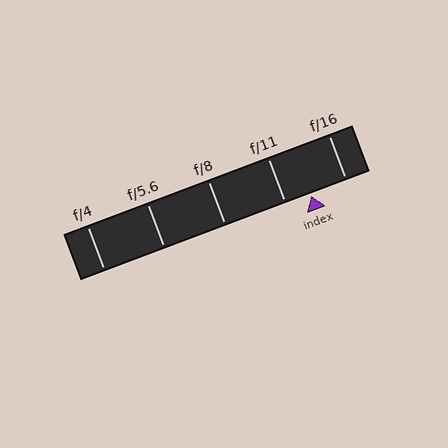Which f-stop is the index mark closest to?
The index mark is closest to f/11.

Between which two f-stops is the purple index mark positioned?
The index mark is between f/11 and f/16.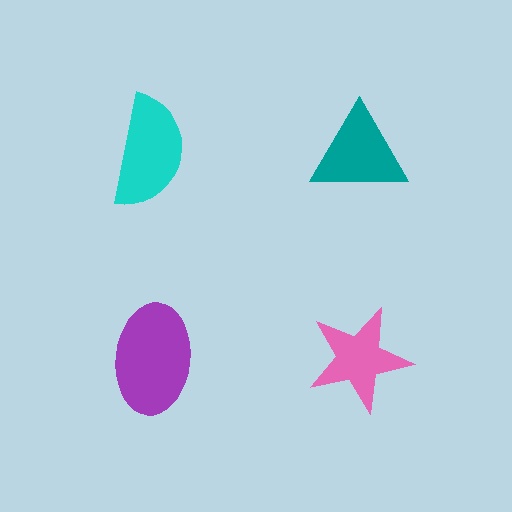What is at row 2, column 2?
A pink star.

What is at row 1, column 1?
A cyan semicircle.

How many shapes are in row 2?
2 shapes.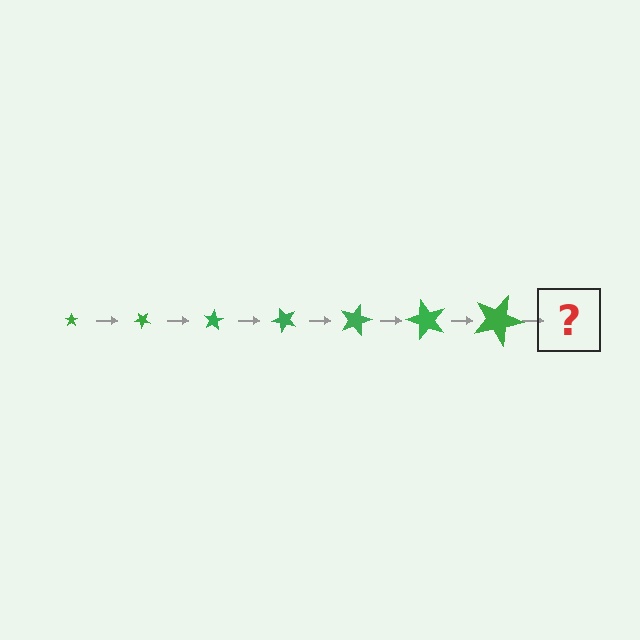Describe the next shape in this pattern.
It should be a star, larger than the previous one and rotated 280 degrees from the start.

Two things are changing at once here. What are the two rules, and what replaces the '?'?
The two rules are that the star grows larger each step and it rotates 40 degrees each step. The '?' should be a star, larger than the previous one and rotated 280 degrees from the start.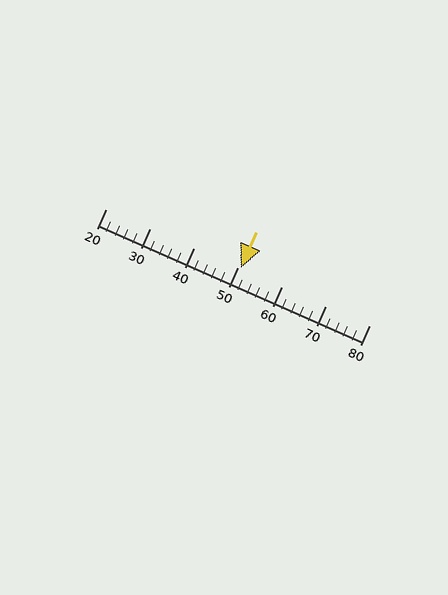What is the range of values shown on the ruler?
The ruler shows values from 20 to 80.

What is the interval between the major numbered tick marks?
The major tick marks are spaced 10 units apart.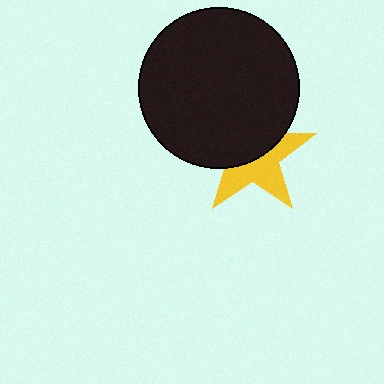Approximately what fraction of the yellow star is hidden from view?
Roughly 51% of the yellow star is hidden behind the black circle.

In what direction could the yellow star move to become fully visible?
The yellow star could move down. That would shift it out from behind the black circle entirely.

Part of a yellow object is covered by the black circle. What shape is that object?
It is a star.